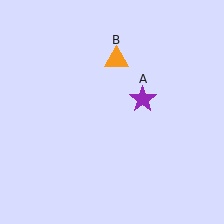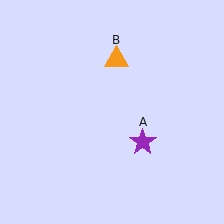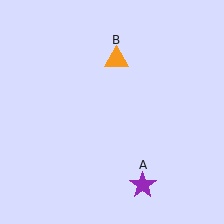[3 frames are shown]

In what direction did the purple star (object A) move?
The purple star (object A) moved down.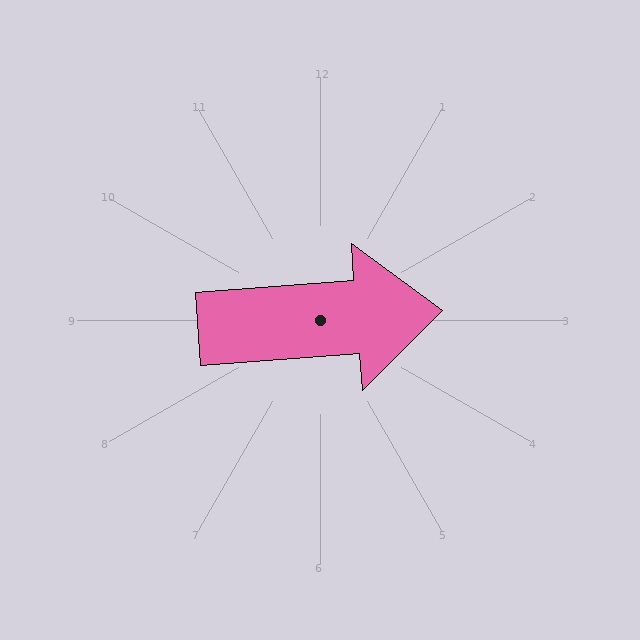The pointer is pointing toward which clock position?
Roughly 3 o'clock.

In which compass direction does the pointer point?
East.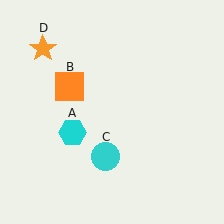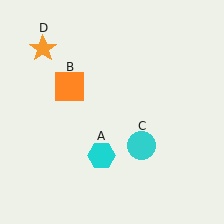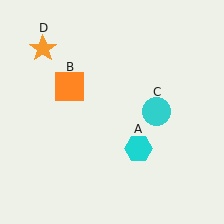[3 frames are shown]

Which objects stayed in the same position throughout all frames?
Orange square (object B) and orange star (object D) remained stationary.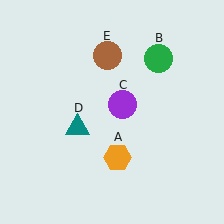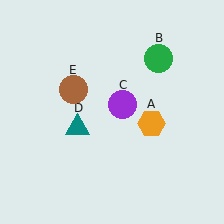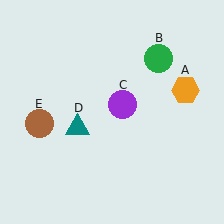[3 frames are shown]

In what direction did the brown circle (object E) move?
The brown circle (object E) moved down and to the left.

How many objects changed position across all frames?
2 objects changed position: orange hexagon (object A), brown circle (object E).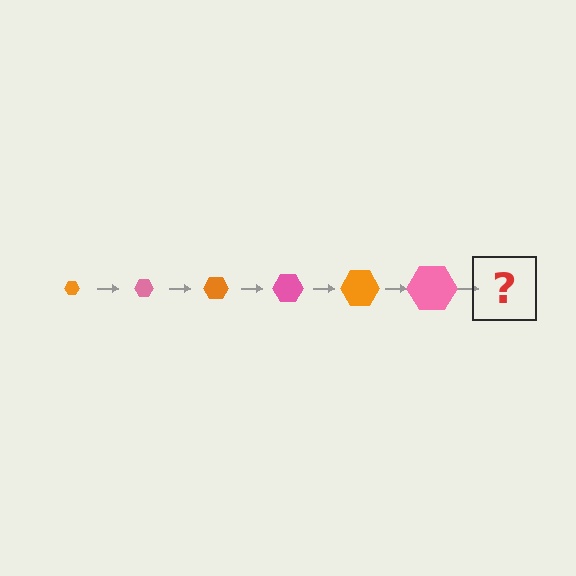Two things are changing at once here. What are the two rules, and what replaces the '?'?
The two rules are that the hexagon grows larger each step and the color cycles through orange and pink. The '?' should be an orange hexagon, larger than the previous one.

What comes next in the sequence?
The next element should be an orange hexagon, larger than the previous one.